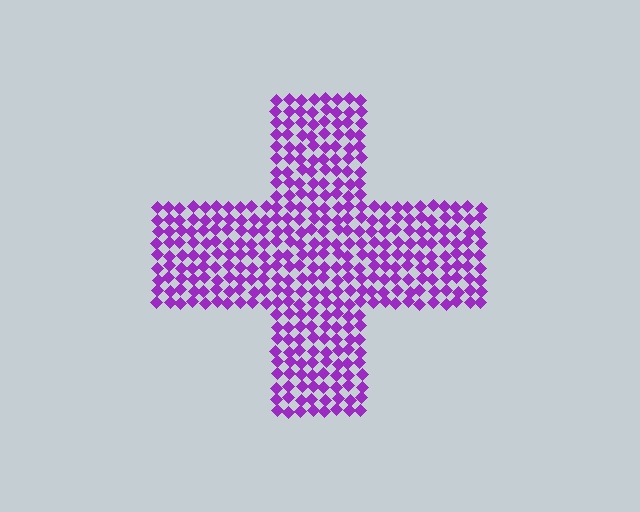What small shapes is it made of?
It is made of small diamonds.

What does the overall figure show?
The overall figure shows a cross.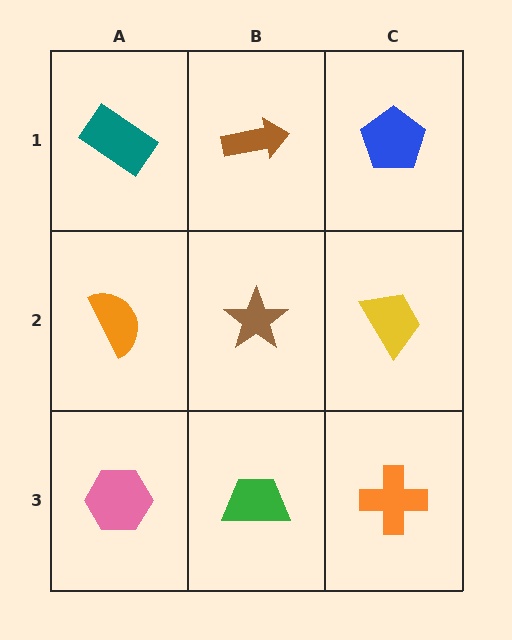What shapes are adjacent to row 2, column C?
A blue pentagon (row 1, column C), an orange cross (row 3, column C), a brown star (row 2, column B).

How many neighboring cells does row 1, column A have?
2.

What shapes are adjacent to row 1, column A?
An orange semicircle (row 2, column A), a brown arrow (row 1, column B).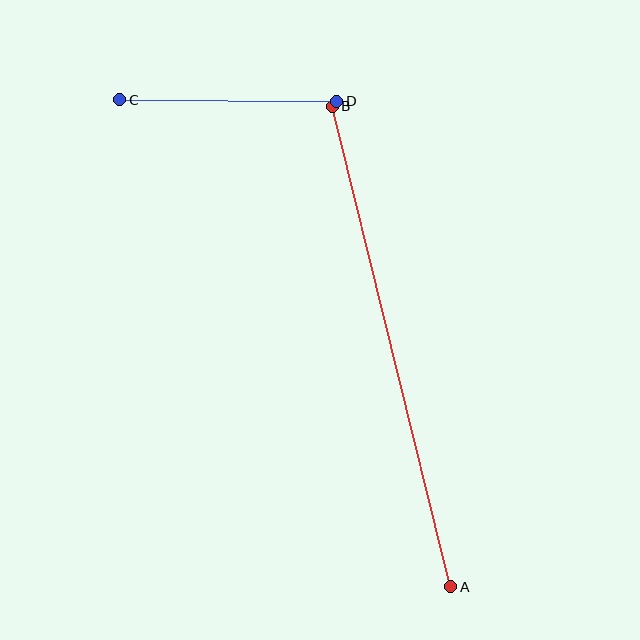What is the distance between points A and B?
The distance is approximately 495 pixels.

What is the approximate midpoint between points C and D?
The midpoint is at approximately (228, 100) pixels.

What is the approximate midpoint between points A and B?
The midpoint is at approximately (391, 347) pixels.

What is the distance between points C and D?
The distance is approximately 217 pixels.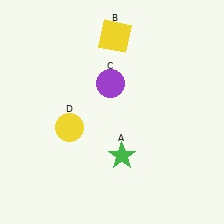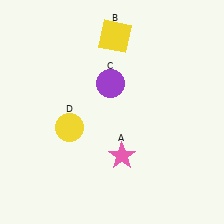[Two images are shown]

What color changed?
The star (A) changed from green in Image 1 to pink in Image 2.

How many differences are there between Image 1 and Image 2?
There is 1 difference between the two images.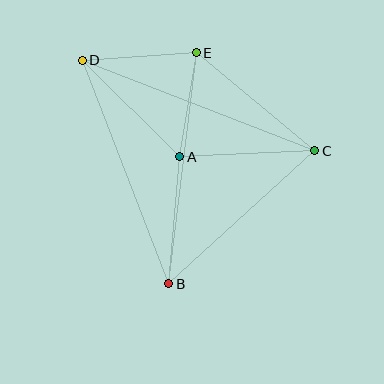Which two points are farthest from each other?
Points C and D are farthest from each other.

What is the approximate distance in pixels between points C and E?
The distance between C and E is approximately 153 pixels.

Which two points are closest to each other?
Points A and E are closest to each other.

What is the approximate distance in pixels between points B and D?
The distance between B and D is approximately 240 pixels.